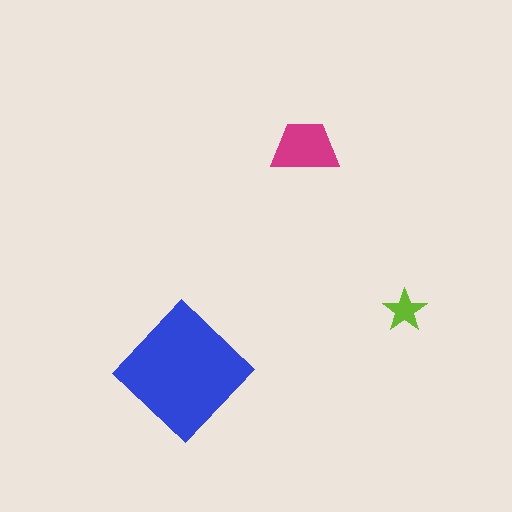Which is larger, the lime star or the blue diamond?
The blue diamond.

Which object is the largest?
The blue diamond.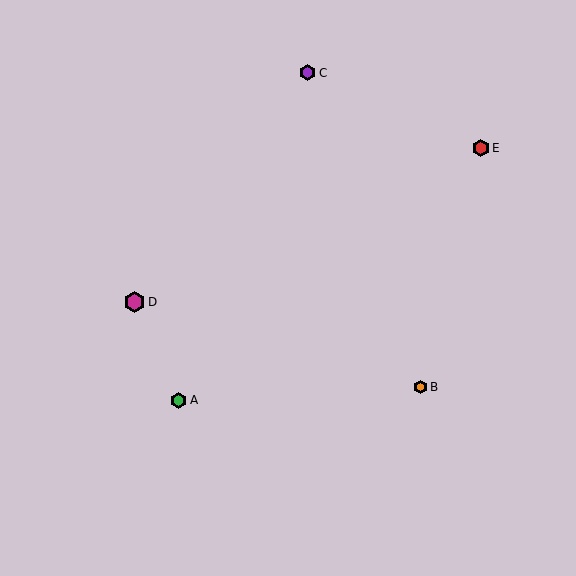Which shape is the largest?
The magenta hexagon (labeled D) is the largest.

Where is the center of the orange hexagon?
The center of the orange hexagon is at (421, 387).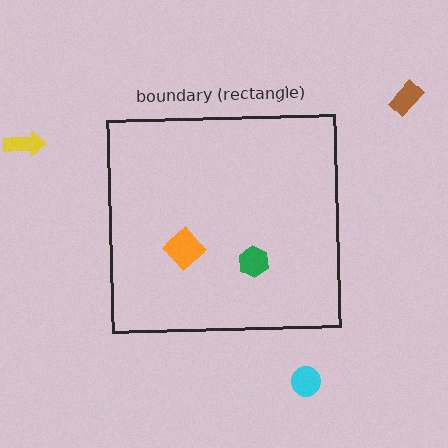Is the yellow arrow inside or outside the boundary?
Outside.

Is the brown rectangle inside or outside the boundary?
Outside.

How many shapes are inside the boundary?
2 inside, 3 outside.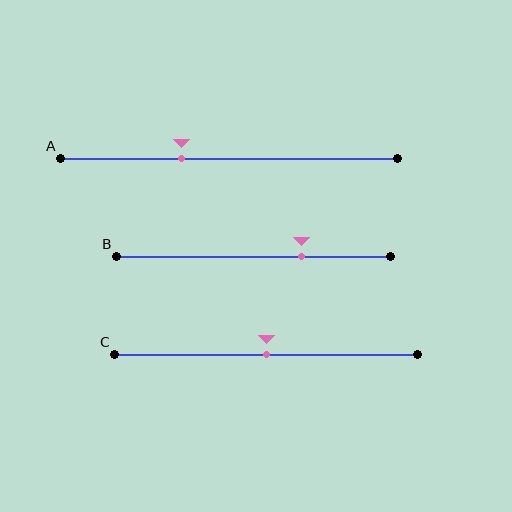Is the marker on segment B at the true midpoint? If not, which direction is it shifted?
No, the marker on segment B is shifted to the right by about 18% of the segment length.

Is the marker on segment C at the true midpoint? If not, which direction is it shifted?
Yes, the marker on segment C is at the true midpoint.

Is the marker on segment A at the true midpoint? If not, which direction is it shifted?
No, the marker on segment A is shifted to the left by about 14% of the segment length.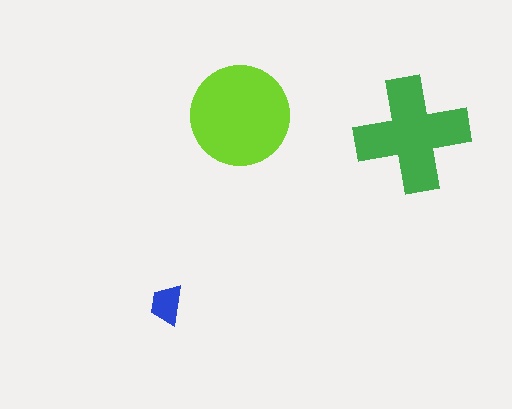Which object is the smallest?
The blue trapezoid.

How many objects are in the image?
There are 3 objects in the image.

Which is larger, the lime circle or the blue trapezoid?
The lime circle.